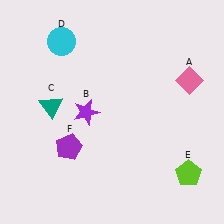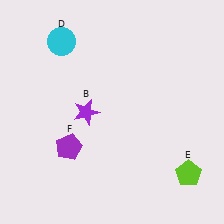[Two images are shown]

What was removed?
The pink diamond (A), the teal triangle (C) were removed in Image 2.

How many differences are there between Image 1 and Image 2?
There are 2 differences between the two images.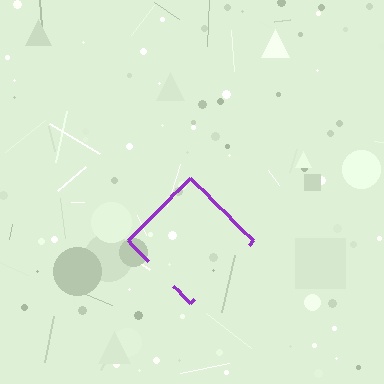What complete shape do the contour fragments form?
The contour fragments form a diamond.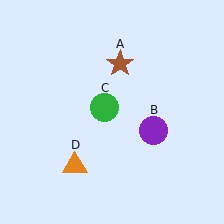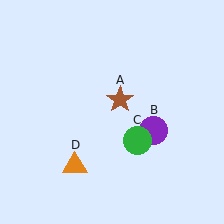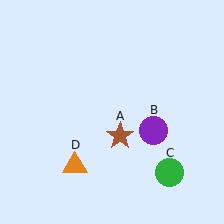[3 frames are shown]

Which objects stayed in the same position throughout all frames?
Purple circle (object B) and orange triangle (object D) remained stationary.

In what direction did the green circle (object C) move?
The green circle (object C) moved down and to the right.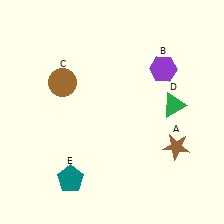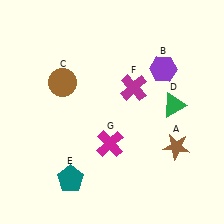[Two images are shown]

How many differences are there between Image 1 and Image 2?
There are 2 differences between the two images.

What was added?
A magenta cross (F), a magenta cross (G) were added in Image 2.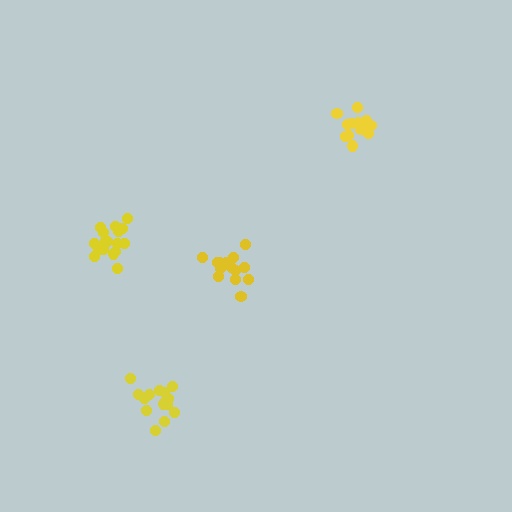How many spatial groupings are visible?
There are 4 spatial groupings.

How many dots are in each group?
Group 1: 14 dots, Group 2: 17 dots, Group 3: 15 dots, Group 4: 15 dots (61 total).